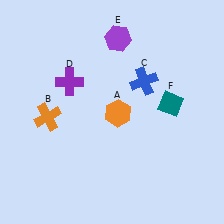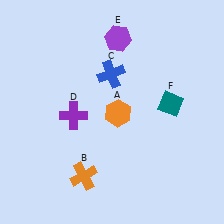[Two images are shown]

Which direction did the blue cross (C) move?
The blue cross (C) moved left.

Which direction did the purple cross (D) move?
The purple cross (D) moved down.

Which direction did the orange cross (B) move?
The orange cross (B) moved down.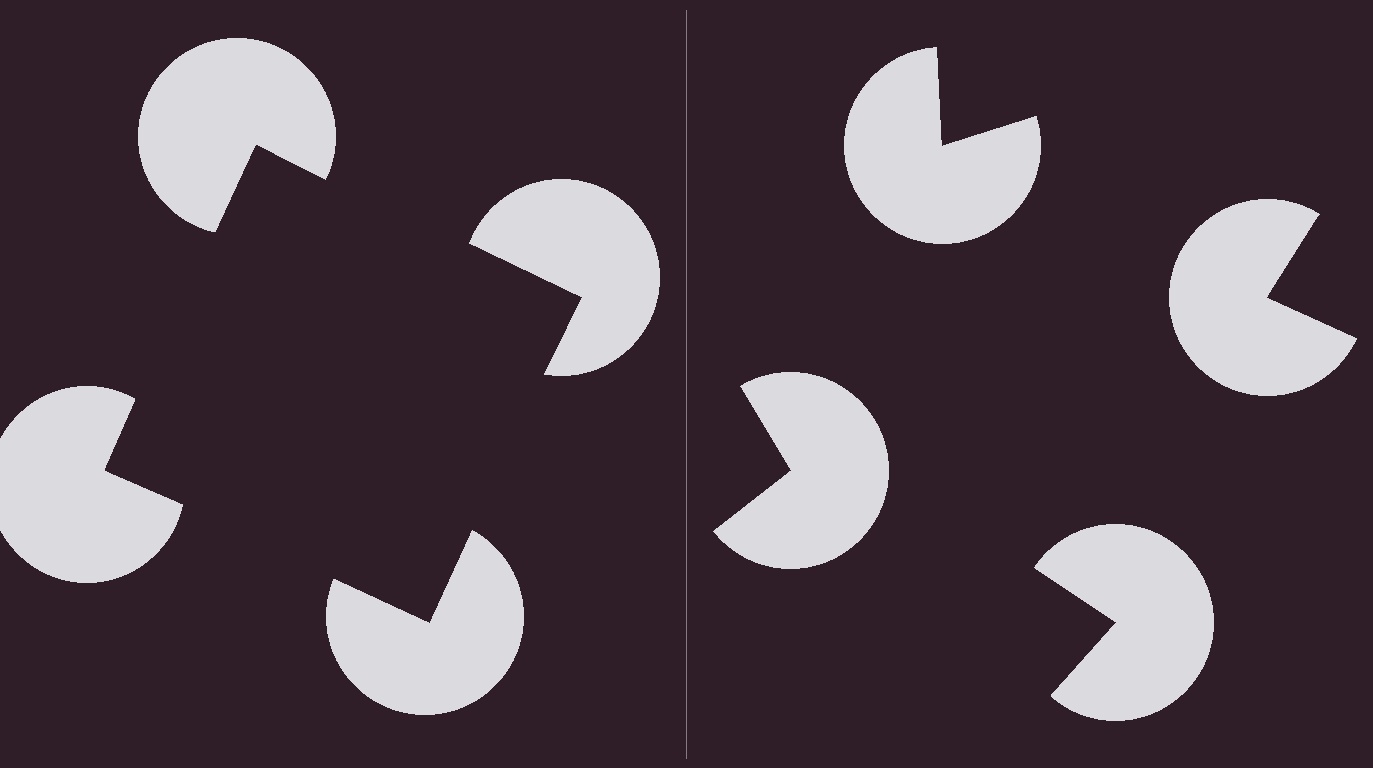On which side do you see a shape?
An illusory square appears on the left side. On the right side the wedge cuts are rotated, so no coherent shape forms.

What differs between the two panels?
The pac-man discs are positioned identically on both sides; only the wedge orientations differ. On the left they align to a square; on the right they are misaligned.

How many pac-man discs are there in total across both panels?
8 — 4 on each side.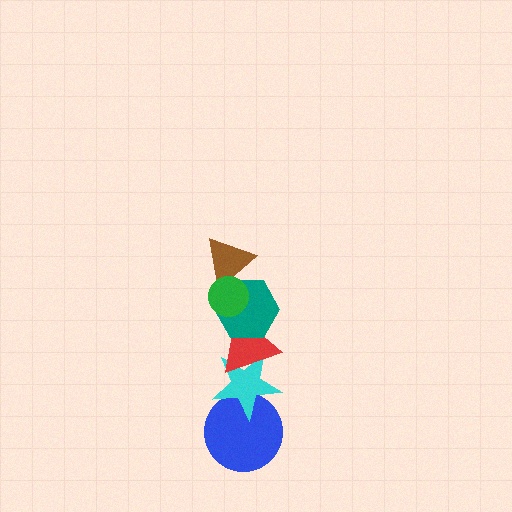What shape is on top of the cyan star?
The red triangle is on top of the cyan star.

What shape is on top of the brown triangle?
The green circle is on top of the brown triangle.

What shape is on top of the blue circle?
The cyan star is on top of the blue circle.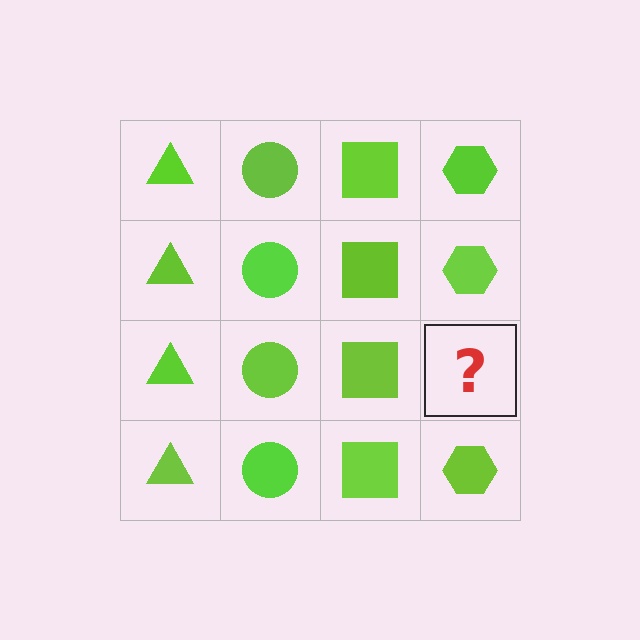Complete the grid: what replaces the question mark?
The question mark should be replaced with a lime hexagon.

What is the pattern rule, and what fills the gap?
The rule is that each column has a consistent shape. The gap should be filled with a lime hexagon.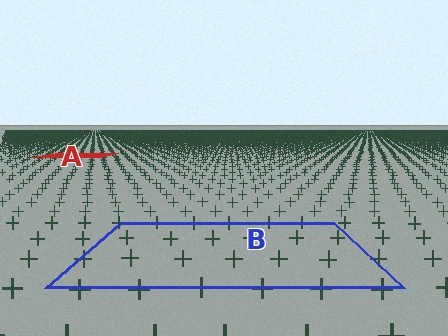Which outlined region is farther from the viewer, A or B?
Region A is farther from the viewer — the texture elements inside it appear smaller and more densely packed.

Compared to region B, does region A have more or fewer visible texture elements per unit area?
Region A has more texture elements per unit area — they are packed more densely because it is farther away.